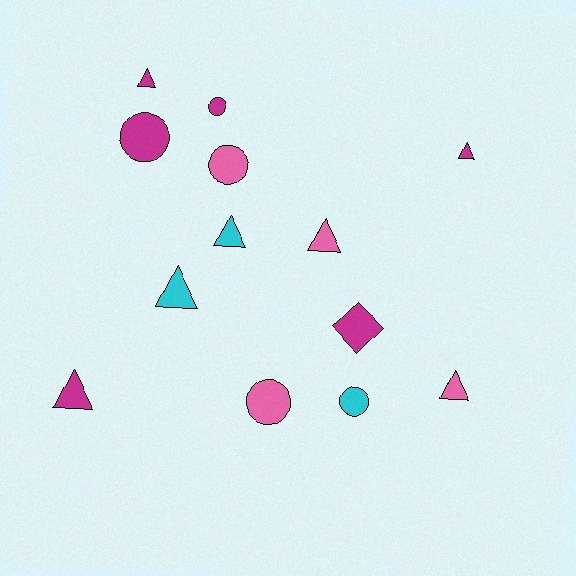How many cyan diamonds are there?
There are no cyan diamonds.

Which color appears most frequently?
Magenta, with 6 objects.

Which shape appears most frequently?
Triangle, with 7 objects.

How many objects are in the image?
There are 13 objects.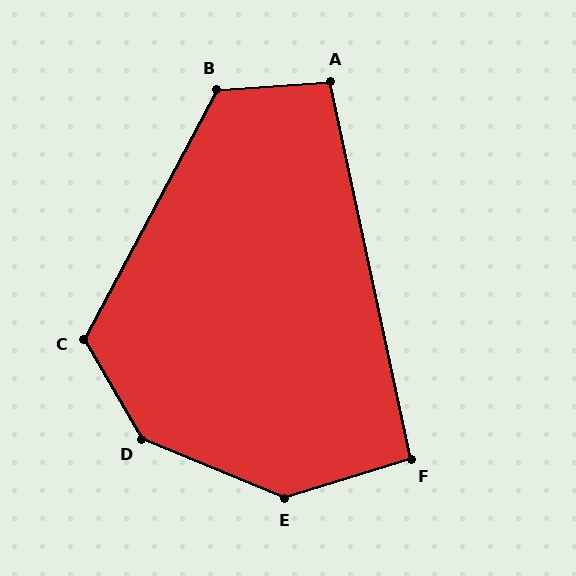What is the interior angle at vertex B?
Approximately 122 degrees (obtuse).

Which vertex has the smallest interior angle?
F, at approximately 95 degrees.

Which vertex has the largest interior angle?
D, at approximately 142 degrees.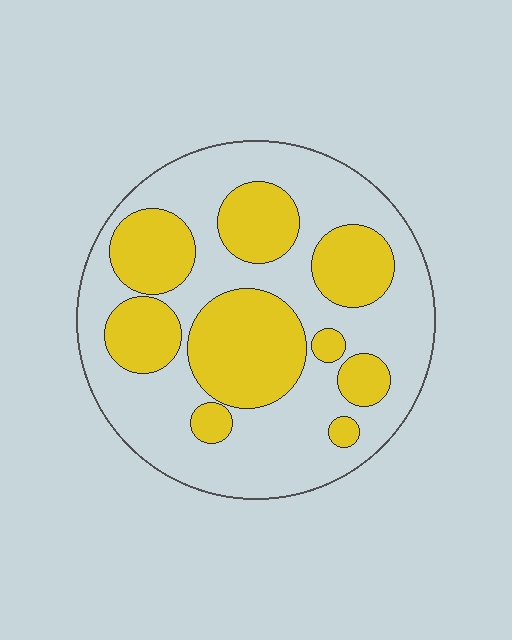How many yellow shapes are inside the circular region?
9.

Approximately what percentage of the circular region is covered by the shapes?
Approximately 40%.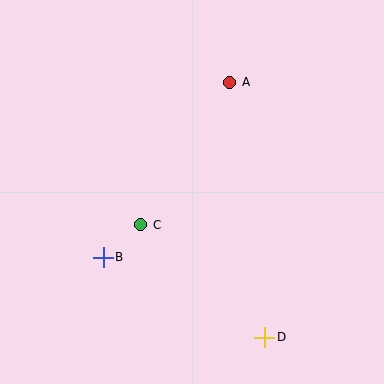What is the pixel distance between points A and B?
The distance between A and B is 216 pixels.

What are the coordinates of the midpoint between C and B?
The midpoint between C and B is at (122, 241).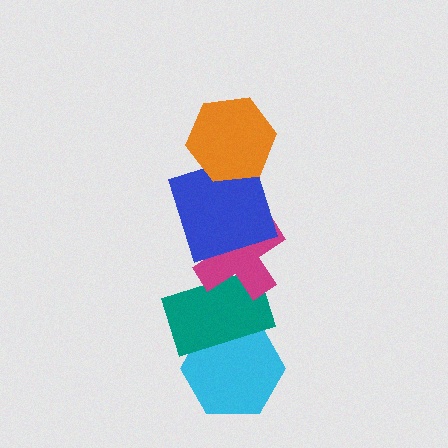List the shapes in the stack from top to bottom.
From top to bottom: the orange hexagon, the blue square, the magenta cross, the teal rectangle, the cyan hexagon.